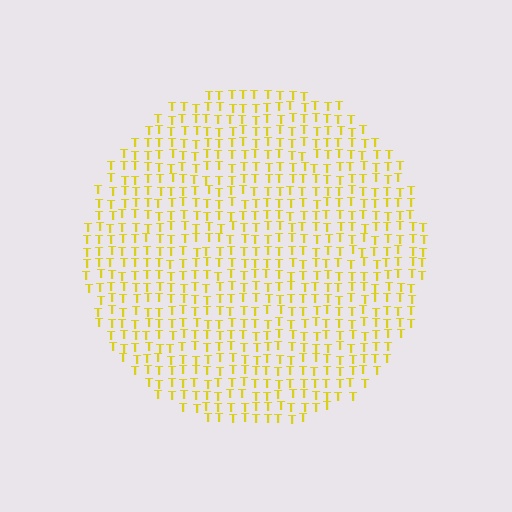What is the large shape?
The large shape is a circle.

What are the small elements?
The small elements are letter T's.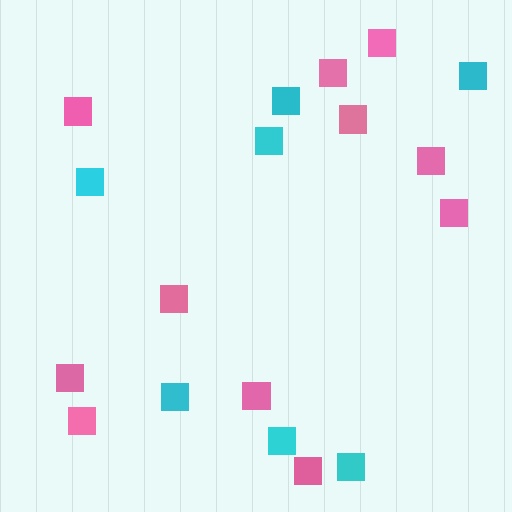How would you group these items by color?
There are 2 groups: one group of cyan squares (7) and one group of pink squares (11).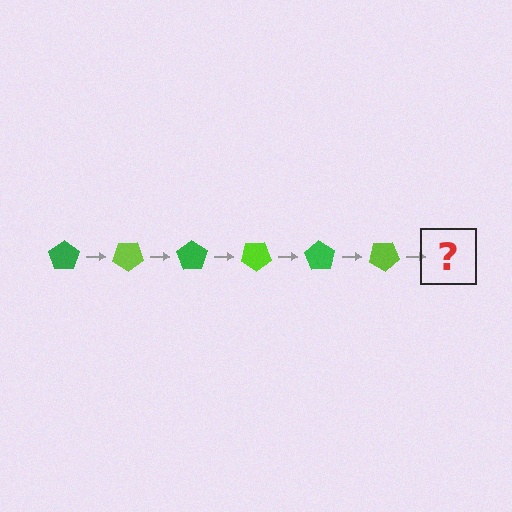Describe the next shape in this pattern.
It should be a green pentagon, rotated 210 degrees from the start.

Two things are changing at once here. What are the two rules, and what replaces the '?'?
The two rules are that it rotates 35 degrees each step and the color cycles through green and lime. The '?' should be a green pentagon, rotated 210 degrees from the start.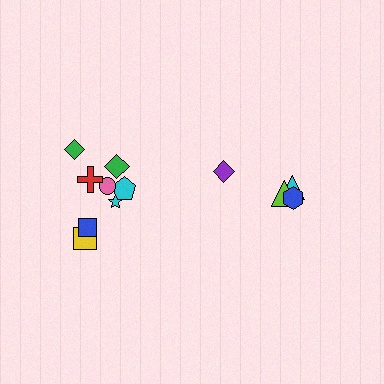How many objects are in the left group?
There are 8 objects.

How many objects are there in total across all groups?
There are 12 objects.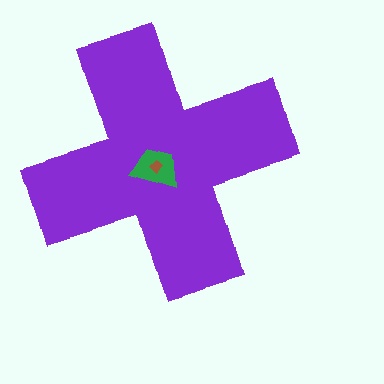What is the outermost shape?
The purple cross.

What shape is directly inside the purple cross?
The green trapezoid.